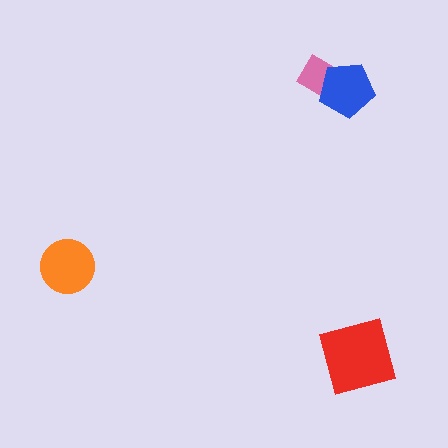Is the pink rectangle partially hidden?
Yes, it is partially covered by another shape.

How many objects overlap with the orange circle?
0 objects overlap with the orange circle.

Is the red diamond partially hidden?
No, no other shape covers it.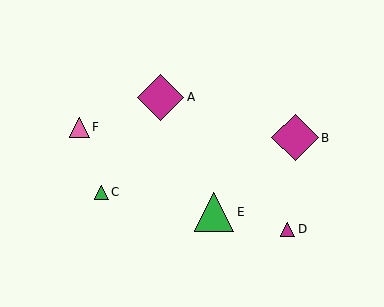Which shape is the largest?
The magenta diamond (labeled A) is the largest.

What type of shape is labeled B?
Shape B is a magenta diamond.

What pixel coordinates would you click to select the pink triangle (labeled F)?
Click at (79, 127) to select the pink triangle F.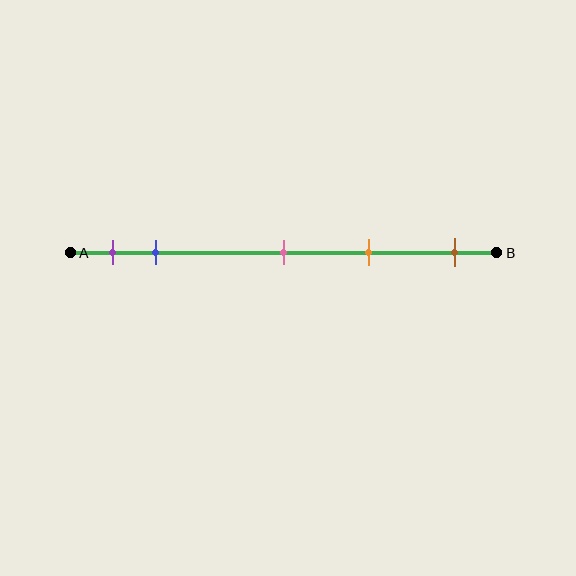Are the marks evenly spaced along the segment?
No, the marks are not evenly spaced.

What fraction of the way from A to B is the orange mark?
The orange mark is approximately 70% (0.7) of the way from A to B.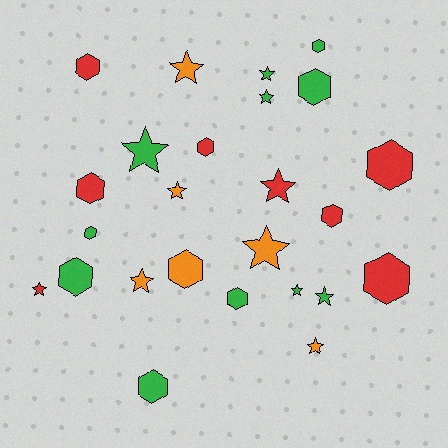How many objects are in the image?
There are 25 objects.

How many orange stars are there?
There are 5 orange stars.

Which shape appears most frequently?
Hexagon, with 13 objects.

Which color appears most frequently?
Green, with 11 objects.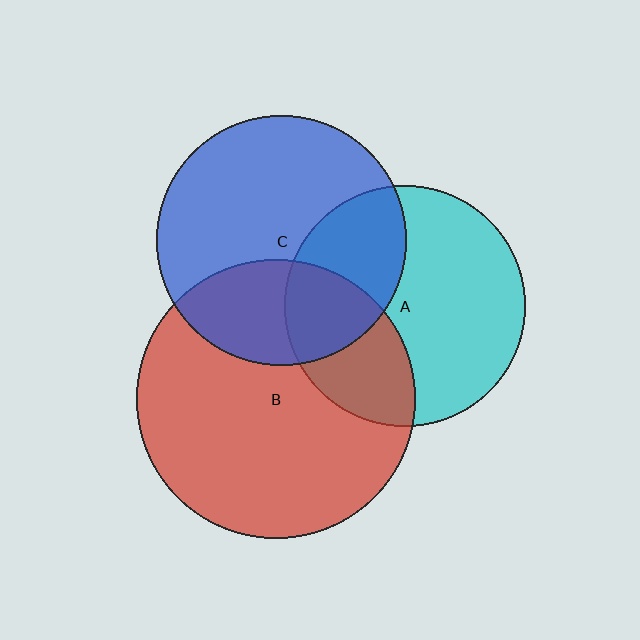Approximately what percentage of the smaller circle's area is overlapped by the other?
Approximately 30%.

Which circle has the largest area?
Circle B (red).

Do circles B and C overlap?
Yes.